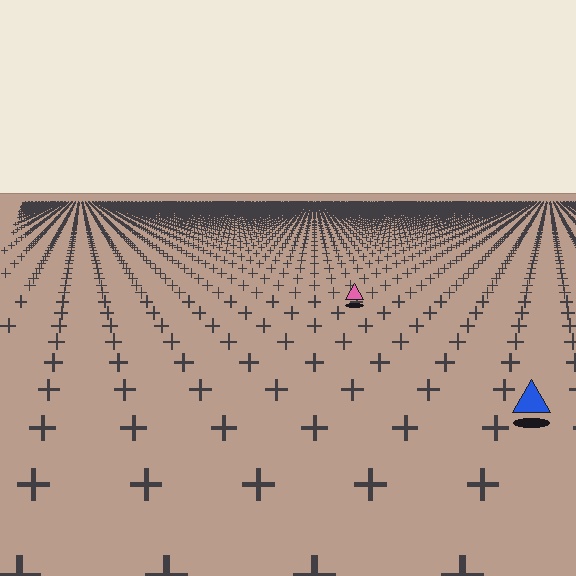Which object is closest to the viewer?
The blue triangle is closest. The texture marks near it are larger and more spread out.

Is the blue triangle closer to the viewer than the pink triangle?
Yes. The blue triangle is closer — you can tell from the texture gradient: the ground texture is coarser near it.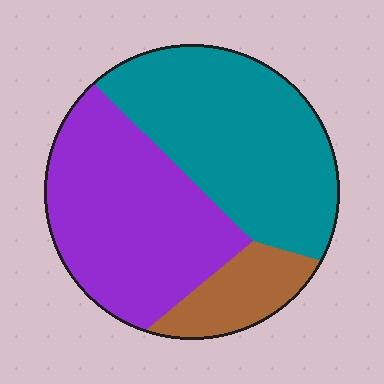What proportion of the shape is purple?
Purple covers 42% of the shape.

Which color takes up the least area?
Brown, at roughly 15%.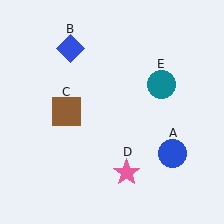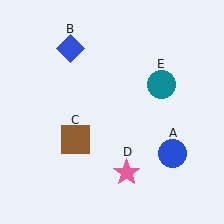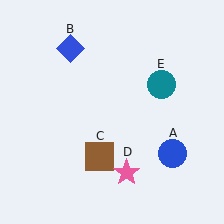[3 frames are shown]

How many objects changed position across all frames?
1 object changed position: brown square (object C).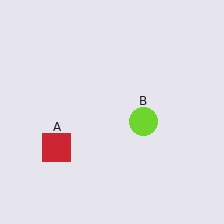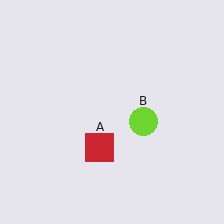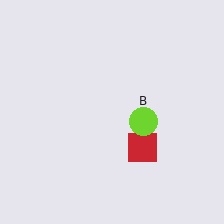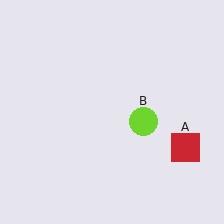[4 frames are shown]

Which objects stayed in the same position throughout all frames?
Lime circle (object B) remained stationary.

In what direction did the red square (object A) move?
The red square (object A) moved right.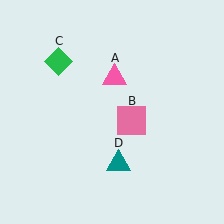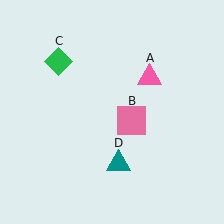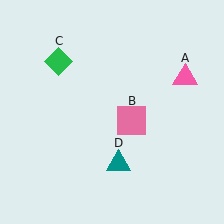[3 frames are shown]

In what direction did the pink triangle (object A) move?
The pink triangle (object A) moved right.